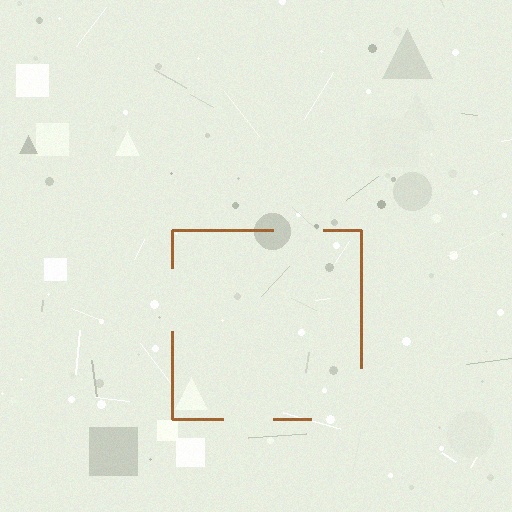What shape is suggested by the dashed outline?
The dashed outline suggests a square.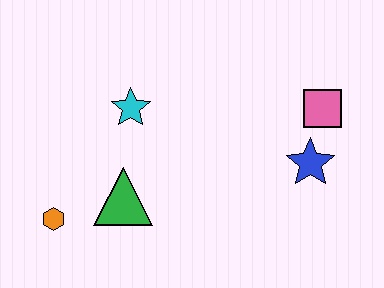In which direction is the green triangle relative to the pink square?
The green triangle is to the left of the pink square.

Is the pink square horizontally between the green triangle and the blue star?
No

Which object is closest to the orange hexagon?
The green triangle is closest to the orange hexagon.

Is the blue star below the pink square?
Yes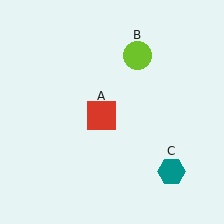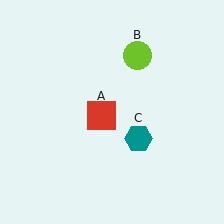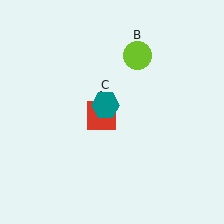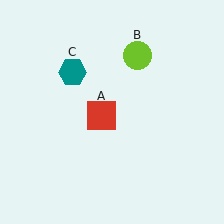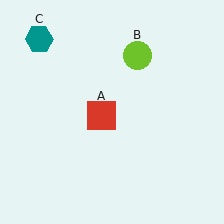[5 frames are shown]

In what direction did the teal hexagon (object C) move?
The teal hexagon (object C) moved up and to the left.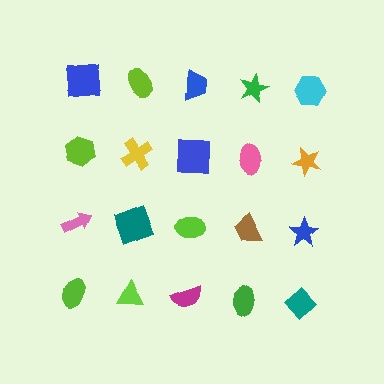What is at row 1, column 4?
A green star.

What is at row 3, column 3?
A lime ellipse.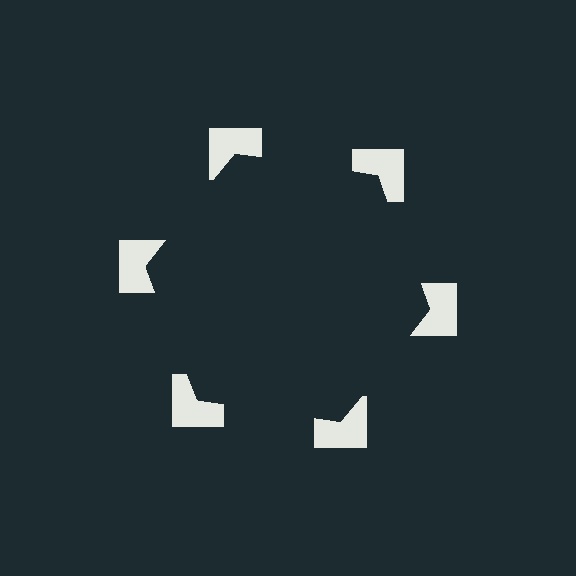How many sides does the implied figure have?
6 sides.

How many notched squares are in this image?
There are 6 — one at each vertex of the illusory hexagon.